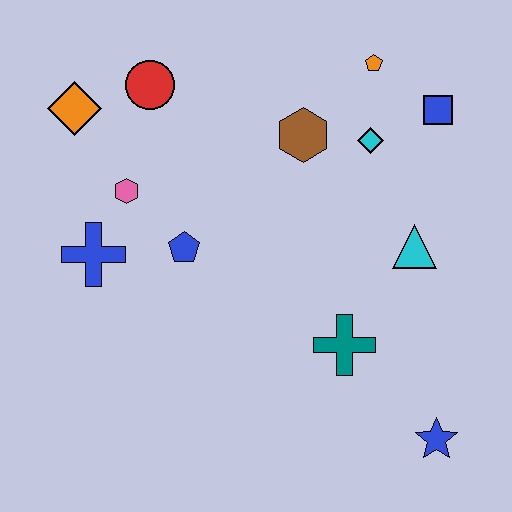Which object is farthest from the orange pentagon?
The blue star is farthest from the orange pentagon.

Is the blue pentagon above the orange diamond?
No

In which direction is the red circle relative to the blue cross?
The red circle is above the blue cross.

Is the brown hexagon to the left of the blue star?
Yes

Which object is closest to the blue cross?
The pink hexagon is closest to the blue cross.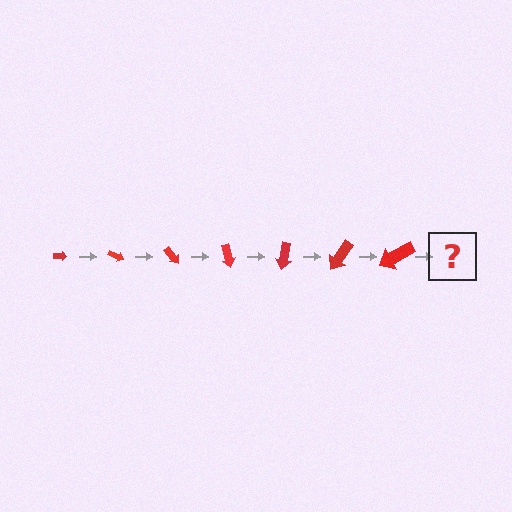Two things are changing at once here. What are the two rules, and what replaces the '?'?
The two rules are that the arrow grows larger each step and it rotates 25 degrees each step. The '?' should be an arrow, larger than the previous one and rotated 175 degrees from the start.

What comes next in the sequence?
The next element should be an arrow, larger than the previous one and rotated 175 degrees from the start.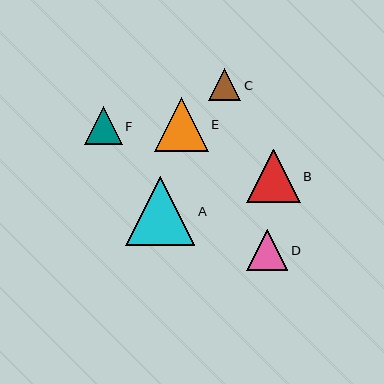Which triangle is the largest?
Triangle A is the largest with a size of approximately 69 pixels.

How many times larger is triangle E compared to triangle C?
Triangle E is approximately 1.7 times the size of triangle C.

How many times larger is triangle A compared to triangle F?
Triangle A is approximately 1.8 times the size of triangle F.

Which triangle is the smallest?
Triangle C is the smallest with a size of approximately 32 pixels.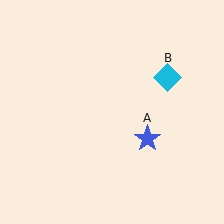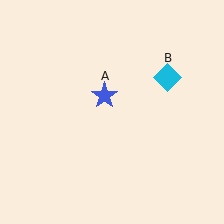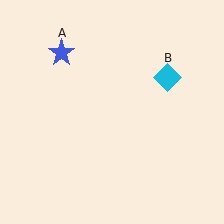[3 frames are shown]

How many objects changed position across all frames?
1 object changed position: blue star (object A).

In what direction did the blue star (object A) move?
The blue star (object A) moved up and to the left.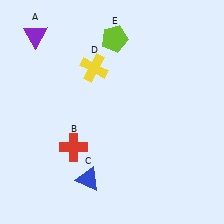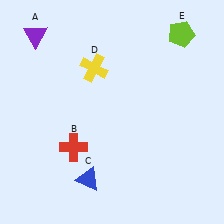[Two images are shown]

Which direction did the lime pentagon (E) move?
The lime pentagon (E) moved right.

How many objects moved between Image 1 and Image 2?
1 object moved between the two images.